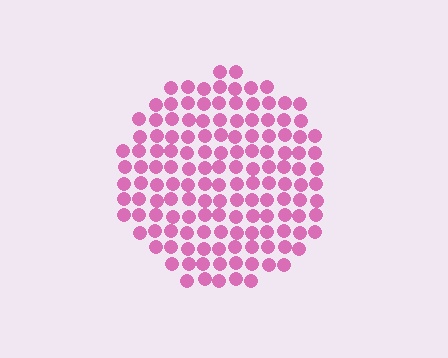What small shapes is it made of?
It is made of small circles.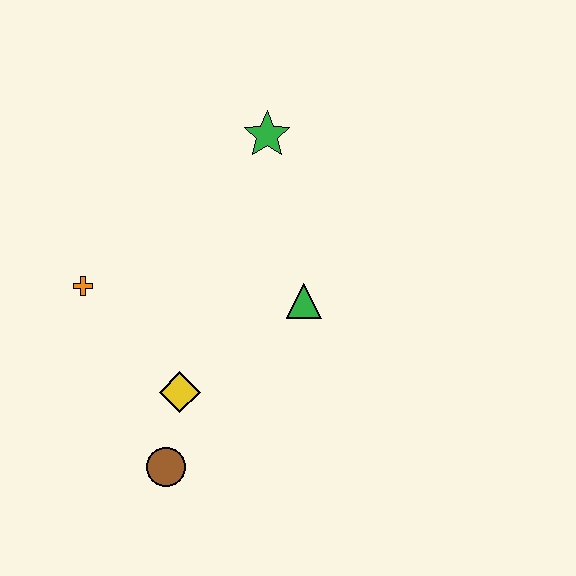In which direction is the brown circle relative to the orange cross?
The brown circle is below the orange cross.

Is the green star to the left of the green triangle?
Yes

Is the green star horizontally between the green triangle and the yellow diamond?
Yes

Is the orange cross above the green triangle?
Yes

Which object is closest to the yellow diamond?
The brown circle is closest to the yellow diamond.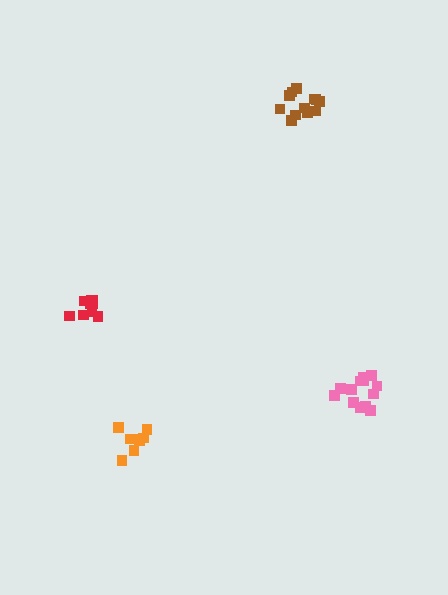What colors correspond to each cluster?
The clusters are colored: orange, brown, red, pink.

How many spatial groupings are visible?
There are 4 spatial groupings.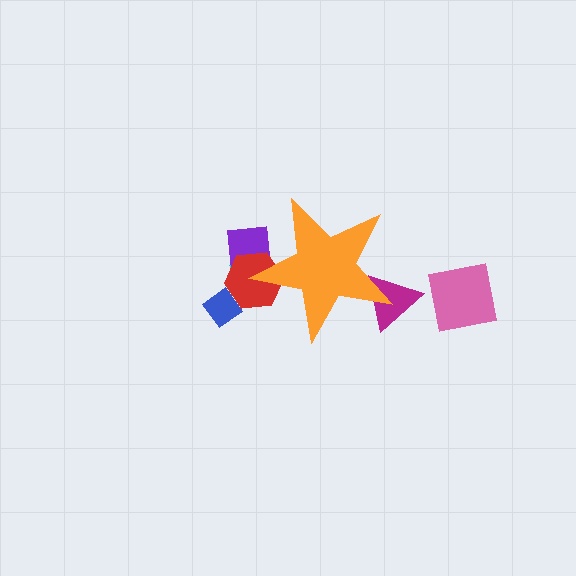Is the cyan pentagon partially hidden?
Yes, the cyan pentagon is partially hidden behind the orange star.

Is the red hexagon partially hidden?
Yes, the red hexagon is partially hidden behind the orange star.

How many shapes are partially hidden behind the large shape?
4 shapes are partially hidden.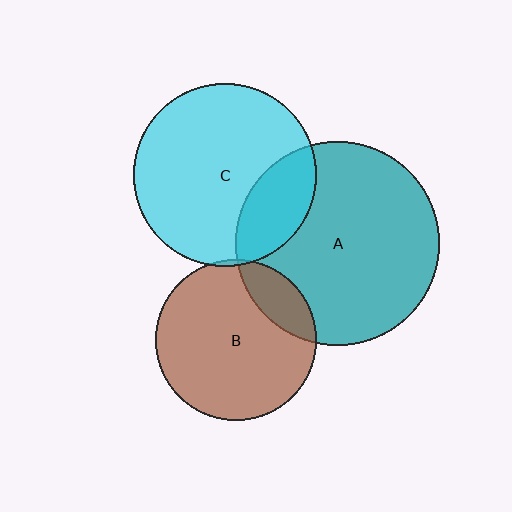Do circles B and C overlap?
Yes.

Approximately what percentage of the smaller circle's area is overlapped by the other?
Approximately 5%.